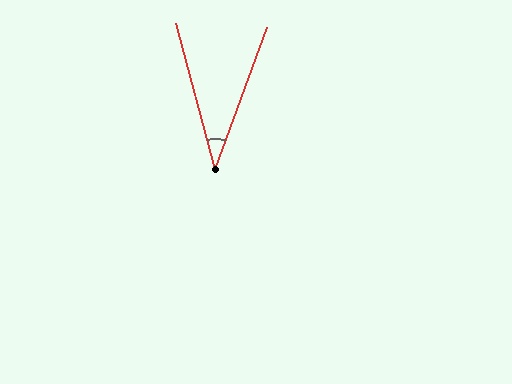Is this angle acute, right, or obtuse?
It is acute.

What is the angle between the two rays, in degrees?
Approximately 35 degrees.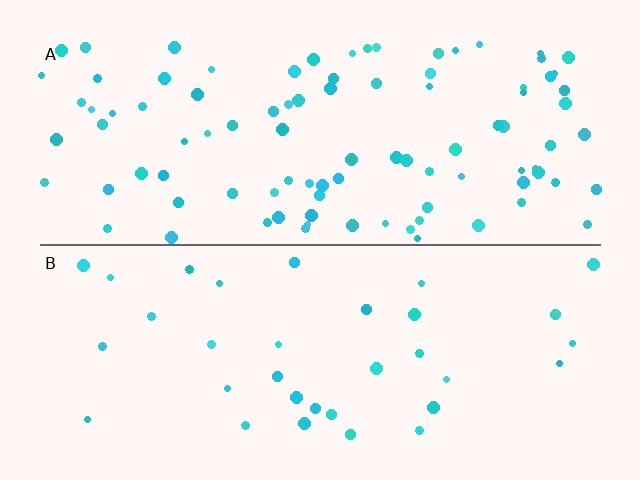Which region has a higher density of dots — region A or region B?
A (the top).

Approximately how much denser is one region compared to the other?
Approximately 2.8× — region A over region B.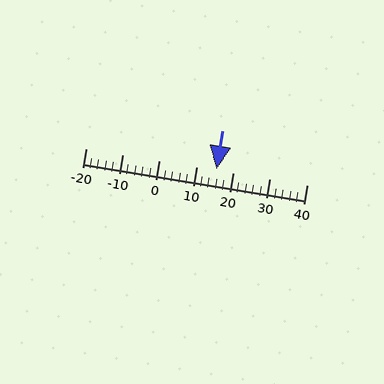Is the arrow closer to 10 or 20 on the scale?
The arrow is closer to 20.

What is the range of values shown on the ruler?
The ruler shows values from -20 to 40.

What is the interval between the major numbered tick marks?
The major tick marks are spaced 10 units apart.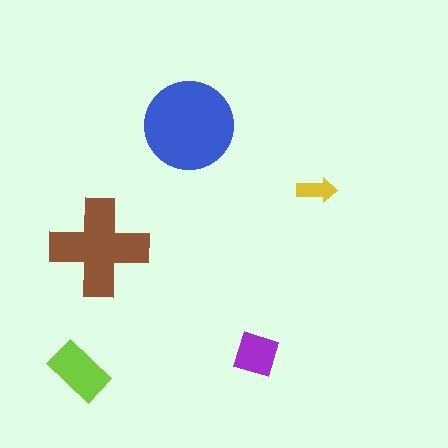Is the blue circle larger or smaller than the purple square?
Larger.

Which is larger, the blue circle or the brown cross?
The blue circle.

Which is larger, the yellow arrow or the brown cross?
The brown cross.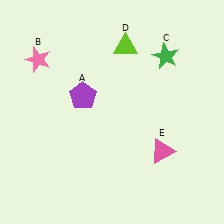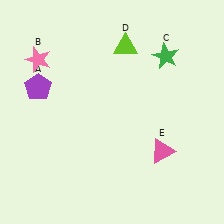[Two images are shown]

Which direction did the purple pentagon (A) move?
The purple pentagon (A) moved left.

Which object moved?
The purple pentagon (A) moved left.